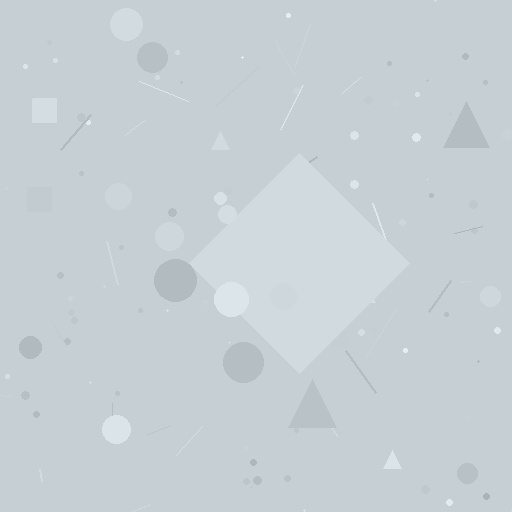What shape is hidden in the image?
A diamond is hidden in the image.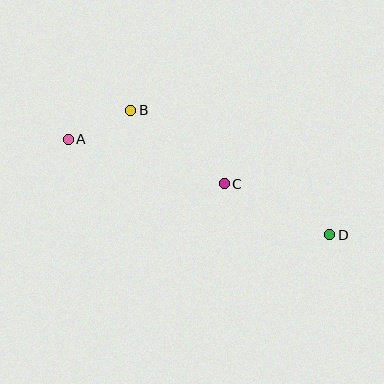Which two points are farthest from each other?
Points A and D are farthest from each other.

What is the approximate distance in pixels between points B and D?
The distance between B and D is approximately 235 pixels.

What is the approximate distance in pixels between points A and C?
The distance between A and C is approximately 162 pixels.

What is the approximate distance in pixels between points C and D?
The distance between C and D is approximately 117 pixels.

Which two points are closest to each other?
Points A and B are closest to each other.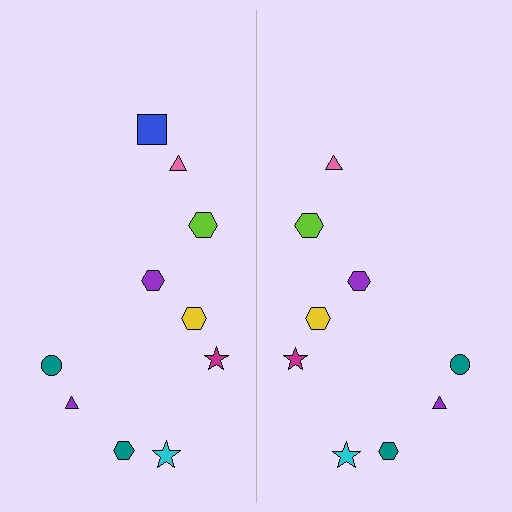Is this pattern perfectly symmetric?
No, the pattern is not perfectly symmetric. A blue square is missing from the right side.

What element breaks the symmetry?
A blue square is missing from the right side.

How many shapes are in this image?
There are 19 shapes in this image.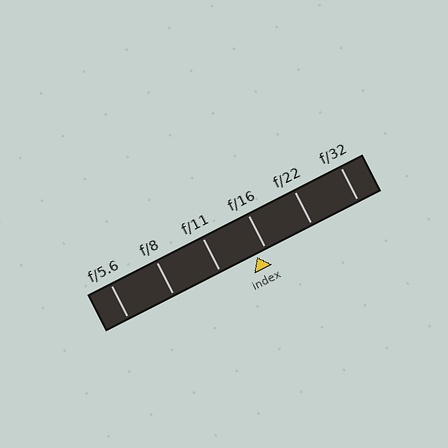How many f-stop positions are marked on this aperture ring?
There are 6 f-stop positions marked.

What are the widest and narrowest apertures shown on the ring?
The widest aperture shown is f/5.6 and the narrowest is f/32.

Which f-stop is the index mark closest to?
The index mark is closest to f/16.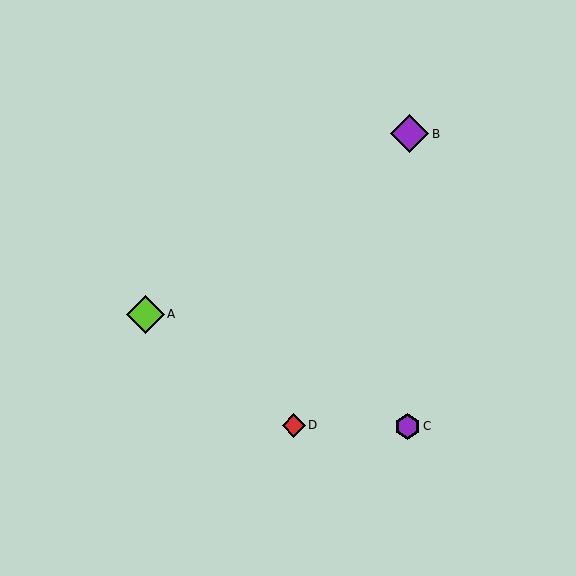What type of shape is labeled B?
Shape B is a purple diamond.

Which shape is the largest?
The purple diamond (labeled B) is the largest.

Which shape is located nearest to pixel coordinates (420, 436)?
The purple hexagon (labeled C) at (407, 426) is nearest to that location.